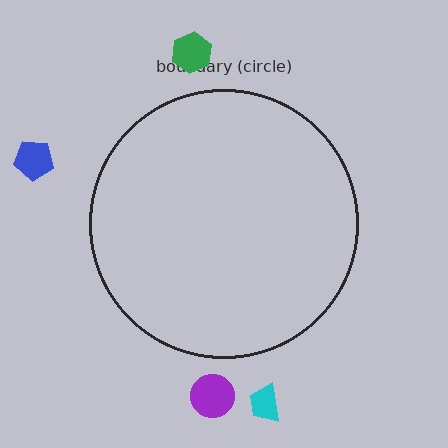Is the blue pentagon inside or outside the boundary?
Outside.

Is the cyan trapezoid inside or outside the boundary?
Outside.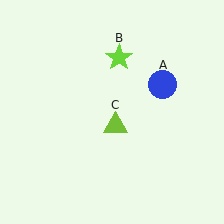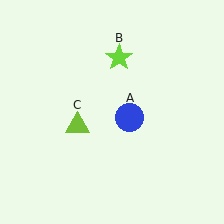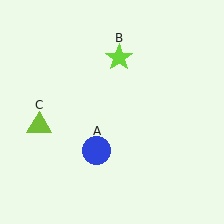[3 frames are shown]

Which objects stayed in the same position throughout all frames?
Lime star (object B) remained stationary.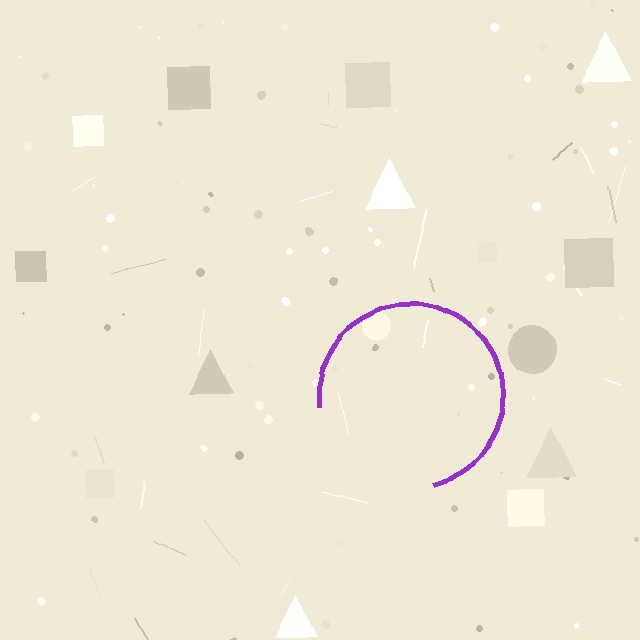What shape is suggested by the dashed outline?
The dashed outline suggests a circle.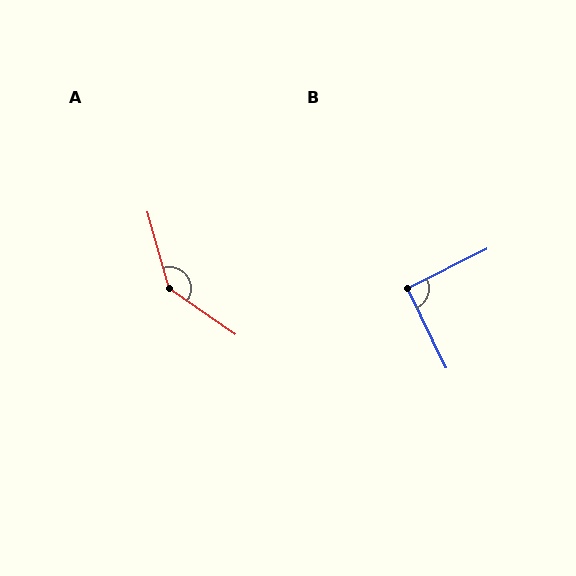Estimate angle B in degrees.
Approximately 90 degrees.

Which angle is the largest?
A, at approximately 141 degrees.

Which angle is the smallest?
B, at approximately 90 degrees.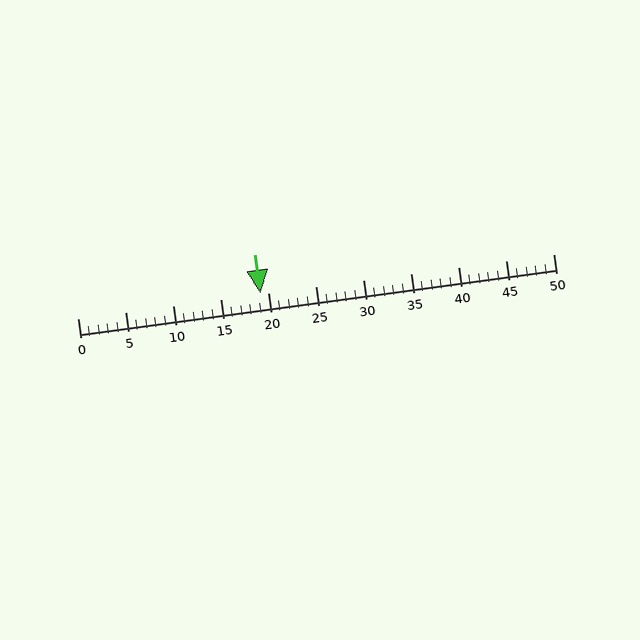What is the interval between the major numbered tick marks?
The major tick marks are spaced 5 units apart.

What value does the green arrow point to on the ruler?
The green arrow points to approximately 19.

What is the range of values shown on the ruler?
The ruler shows values from 0 to 50.